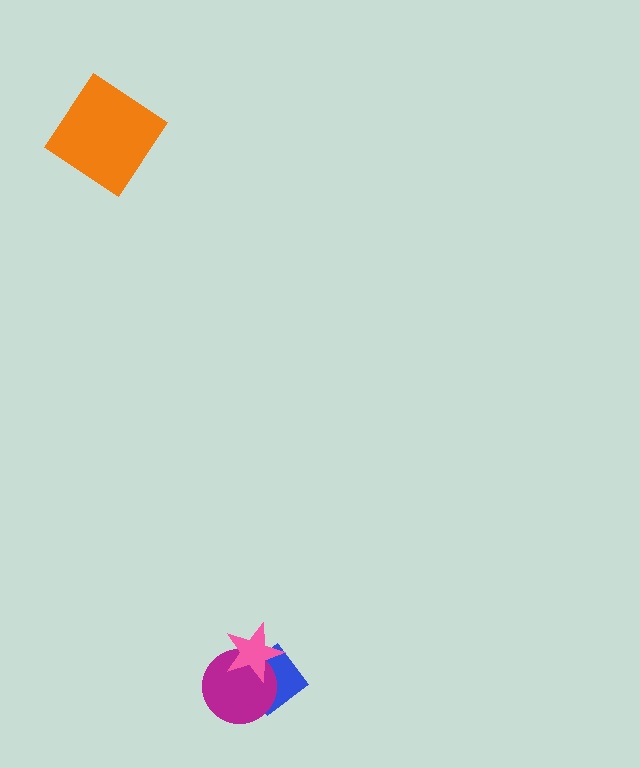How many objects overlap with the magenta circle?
2 objects overlap with the magenta circle.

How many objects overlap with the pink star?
2 objects overlap with the pink star.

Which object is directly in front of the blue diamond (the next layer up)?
The magenta circle is directly in front of the blue diamond.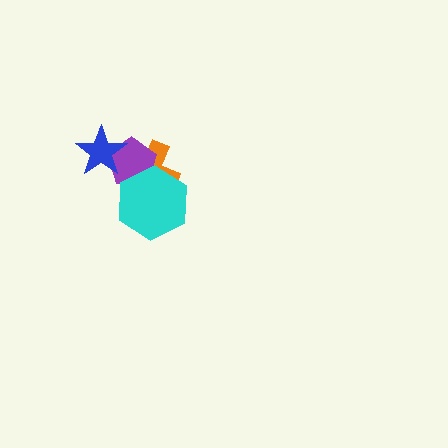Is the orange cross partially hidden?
Yes, it is partially covered by another shape.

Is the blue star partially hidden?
No, no other shape covers it.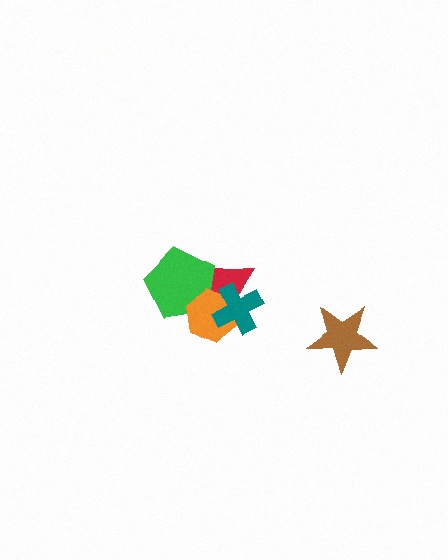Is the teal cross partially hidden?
No, no other shape covers it.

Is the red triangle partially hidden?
Yes, it is partially covered by another shape.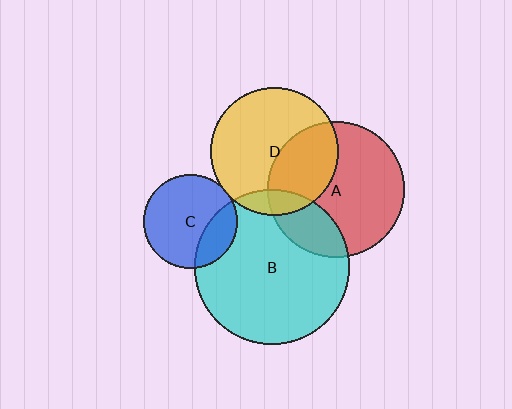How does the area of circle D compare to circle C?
Approximately 1.8 times.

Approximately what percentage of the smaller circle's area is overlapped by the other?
Approximately 25%.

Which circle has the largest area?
Circle B (cyan).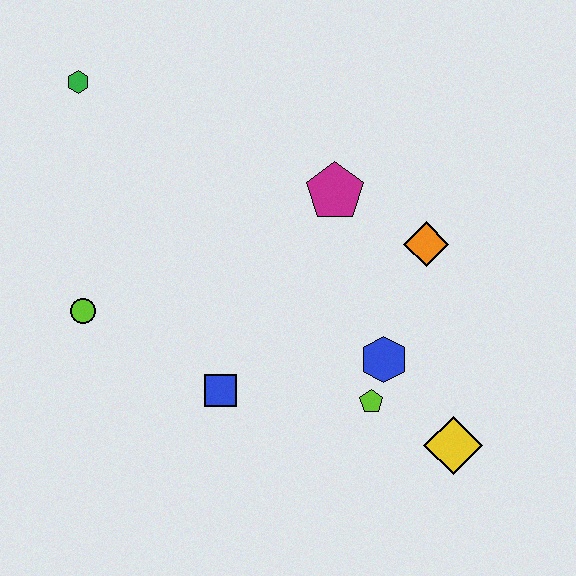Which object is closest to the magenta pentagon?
The orange diamond is closest to the magenta pentagon.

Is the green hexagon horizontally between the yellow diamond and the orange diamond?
No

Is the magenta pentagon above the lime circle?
Yes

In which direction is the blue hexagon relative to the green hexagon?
The blue hexagon is to the right of the green hexagon.